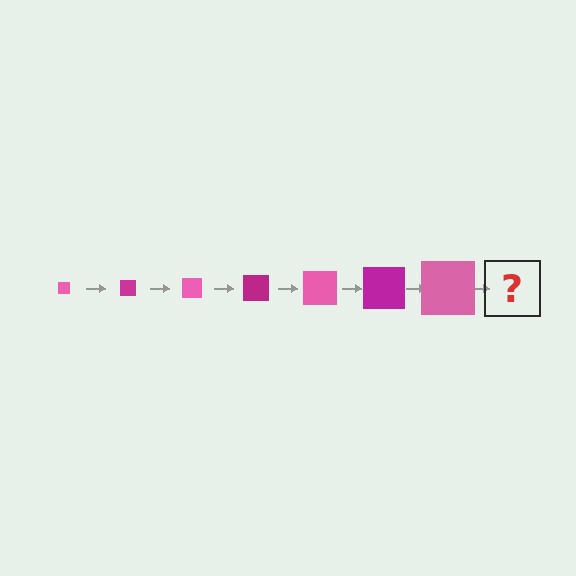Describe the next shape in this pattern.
It should be a magenta square, larger than the previous one.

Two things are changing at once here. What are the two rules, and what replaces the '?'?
The two rules are that the square grows larger each step and the color cycles through pink and magenta. The '?' should be a magenta square, larger than the previous one.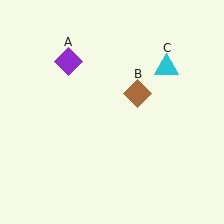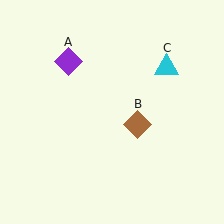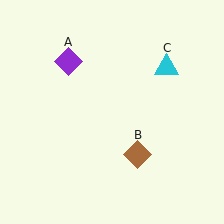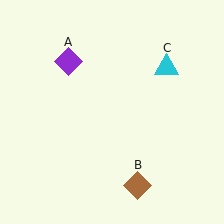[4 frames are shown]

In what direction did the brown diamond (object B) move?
The brown diamond (object B) moved down.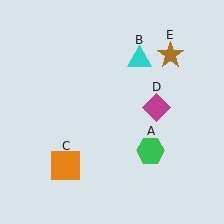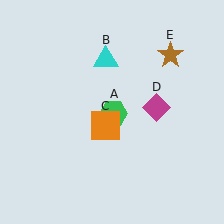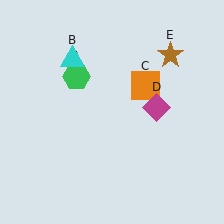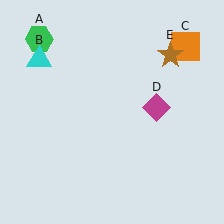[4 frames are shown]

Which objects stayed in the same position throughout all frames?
Magenta diamond (object D) and brown star (object E) remained stationary.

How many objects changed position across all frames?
3 objects changed position: green hexagon (object A), cyan triangle (object B), orange square (object C).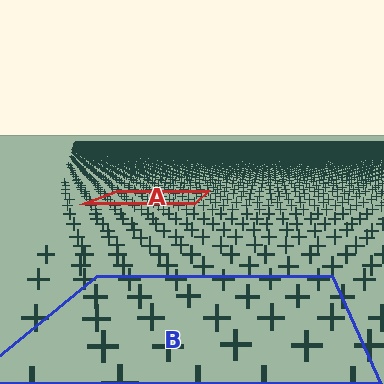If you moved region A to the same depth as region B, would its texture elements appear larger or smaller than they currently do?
They would appear larger. At a closer depth, the same texture elements are projected at a bigger on-screen size.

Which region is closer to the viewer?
Region B is closer. The texture elements there are larger and more spread out.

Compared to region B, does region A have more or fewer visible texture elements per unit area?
Region A has more texture elements per unit area — they are packed more densely because it is farther away.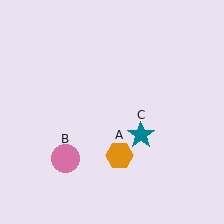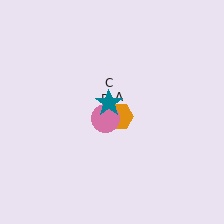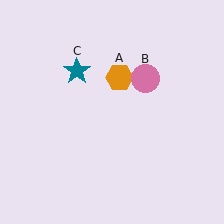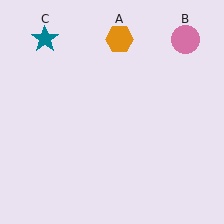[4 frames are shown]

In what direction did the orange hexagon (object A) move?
The orange hexagon (object A) moved up.